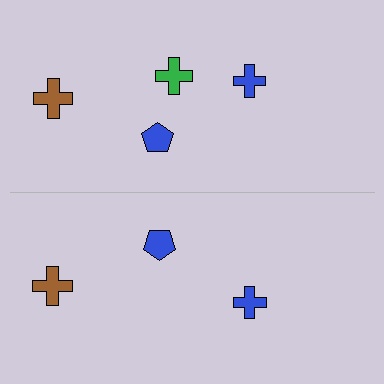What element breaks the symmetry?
A green cross is missing from the bottom side.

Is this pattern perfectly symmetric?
No, the pattern is not perfectly symmetric. A green cross is missing from the bottom side.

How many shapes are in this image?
There are 7 shapes in this image.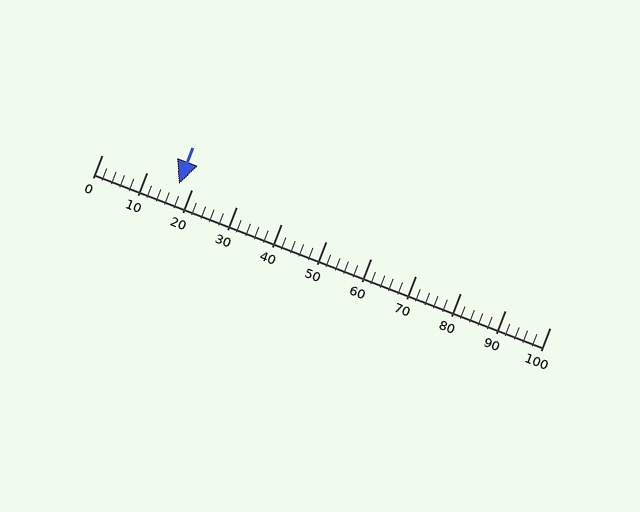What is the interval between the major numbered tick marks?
The major tick marks are spaced 10 units apart.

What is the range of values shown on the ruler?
The ruler shows values from 0 to 100.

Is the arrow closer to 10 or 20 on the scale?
The arrow is closer to 20.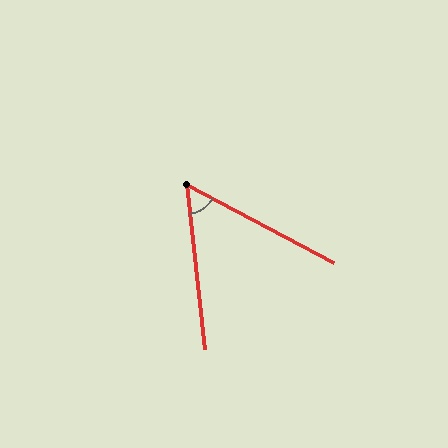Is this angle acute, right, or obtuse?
It is acute.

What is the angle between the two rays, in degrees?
Approximately 56 degrees.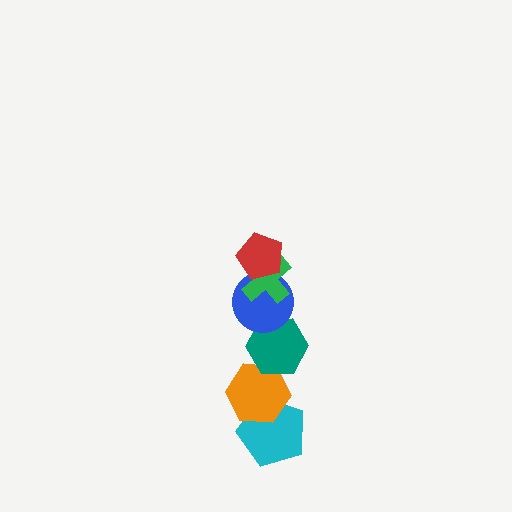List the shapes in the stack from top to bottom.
From top to bottom: the red pentagon, the green cross, the blue circle, the teal hexagon, the orange hexagon, the cyan pentagon.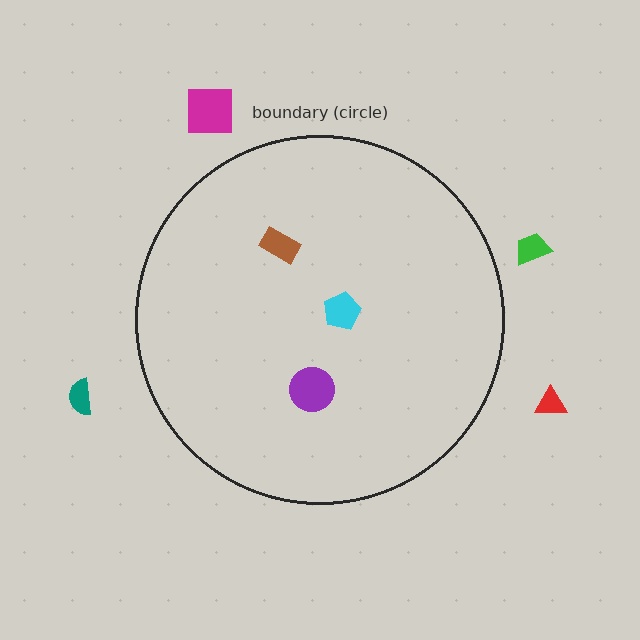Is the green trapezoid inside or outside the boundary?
Outside.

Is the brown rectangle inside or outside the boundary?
Inside.